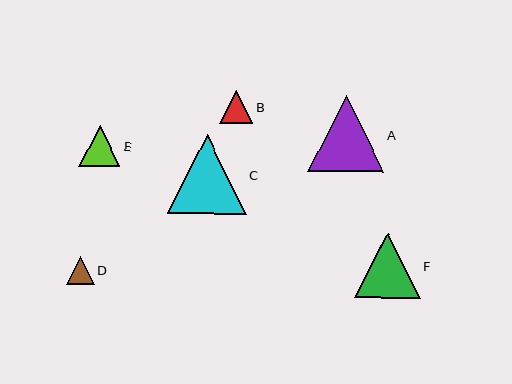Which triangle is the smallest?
Triangle D is the smallest with a size of approximately 27 pixels.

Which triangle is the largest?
Triangle C is the largest with a size of approximately 79 pixels.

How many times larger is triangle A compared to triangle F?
Triangle A is approximately 1.2 times the size of triangle F.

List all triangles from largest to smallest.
From largest to smallest: C, A, F, E, B, D.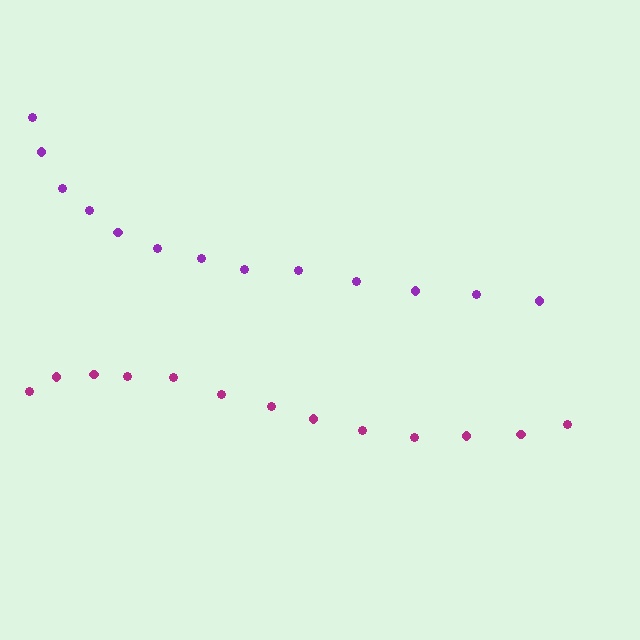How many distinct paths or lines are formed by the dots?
There are 2 distinct paths.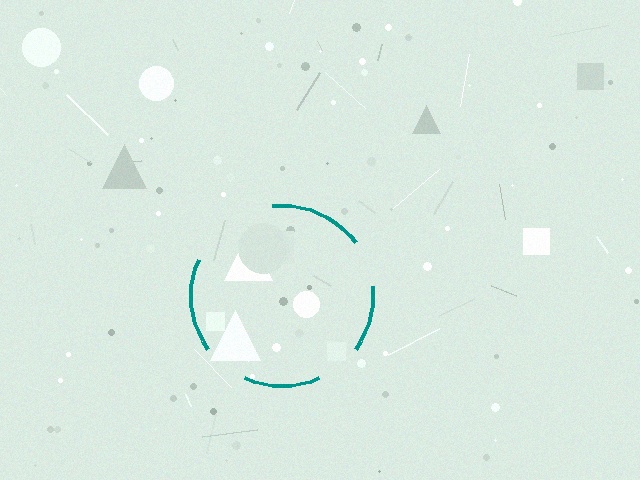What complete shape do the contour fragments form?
The contour fragments form a circle.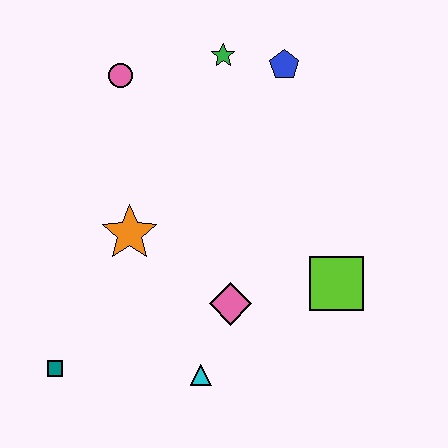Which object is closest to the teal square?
The cyan triangle is closest to the teal square.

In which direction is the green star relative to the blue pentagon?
The green star is to the left of the blue pentagon.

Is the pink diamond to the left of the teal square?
No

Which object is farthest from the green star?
The teal square is farthest from the green star.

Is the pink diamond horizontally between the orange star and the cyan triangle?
No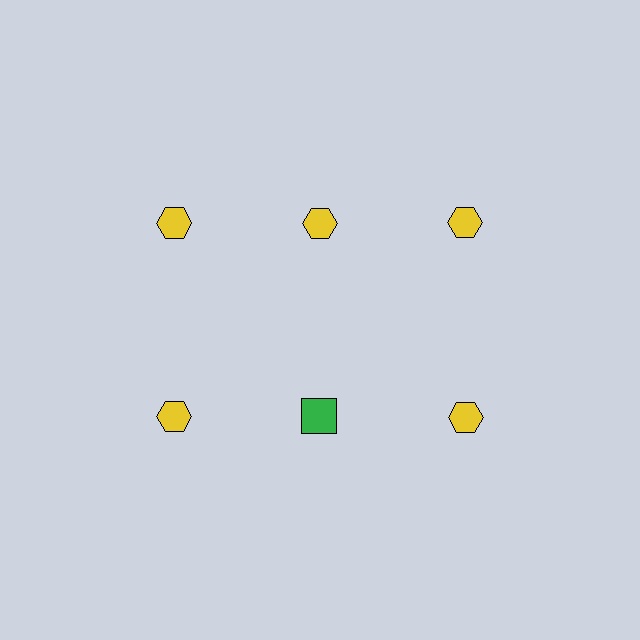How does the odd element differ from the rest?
It differs in both color (green instead of yellow) and shape (square instead of hexagon).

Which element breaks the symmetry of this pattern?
The green square in the second row, second from left column breaks the symmetry. All other shapes are yellow hexagons.